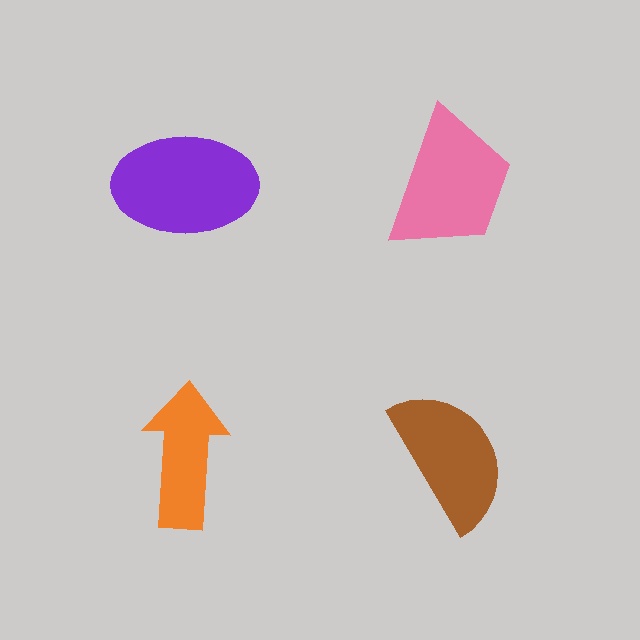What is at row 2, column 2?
A brown semicircle.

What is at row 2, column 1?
An orange arrow.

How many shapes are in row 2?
2 shapes.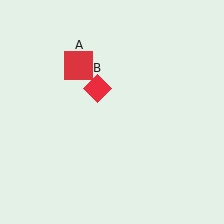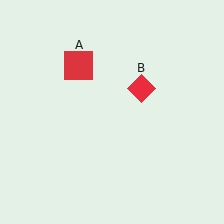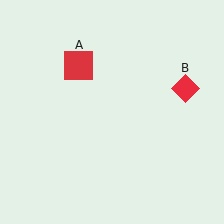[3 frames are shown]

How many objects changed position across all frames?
1 object changed position: red diamond (object B).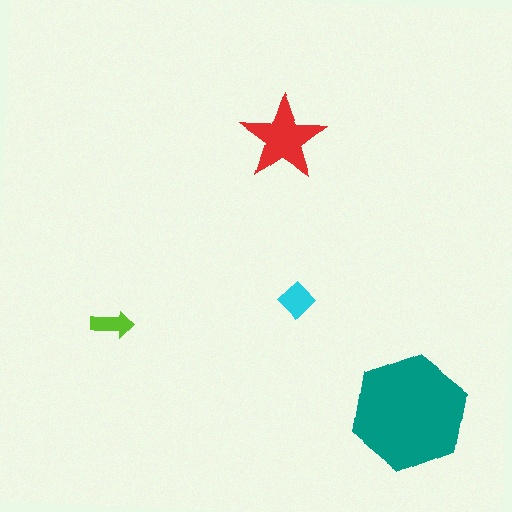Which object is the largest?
The teal hexagon.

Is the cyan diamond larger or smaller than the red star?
Smaller.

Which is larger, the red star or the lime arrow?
The red star.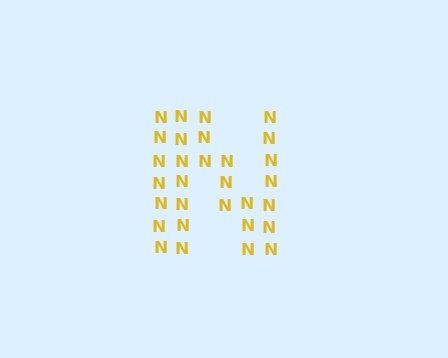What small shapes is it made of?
It is made of small letter N's.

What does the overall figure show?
The overall figure shows the letter N.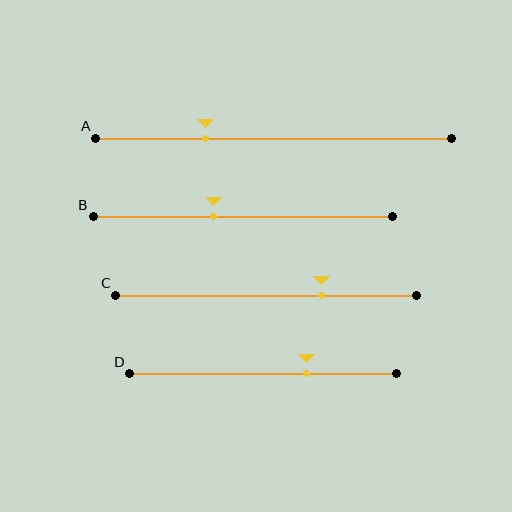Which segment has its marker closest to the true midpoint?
Segment B has its marker closest to the true midpoint.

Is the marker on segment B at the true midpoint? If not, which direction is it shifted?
No, the marker on segment B is shifted to the left by about 10% of the segment length.